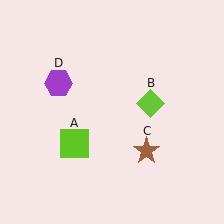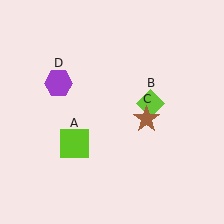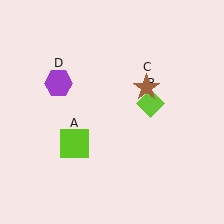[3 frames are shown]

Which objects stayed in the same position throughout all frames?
Lime square (object A) and lime diamond (object B) and purple hexagon (object D) remained stationary.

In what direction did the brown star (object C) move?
The brown star (object C) moved up.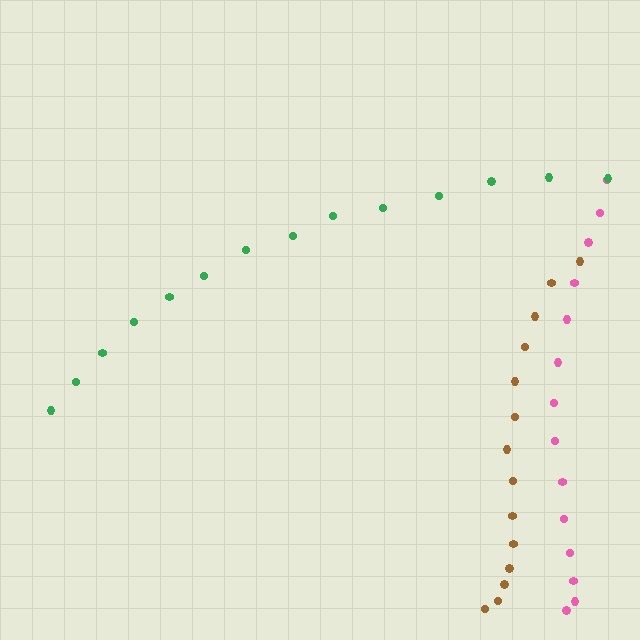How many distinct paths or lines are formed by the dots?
There are 3 distinct paths.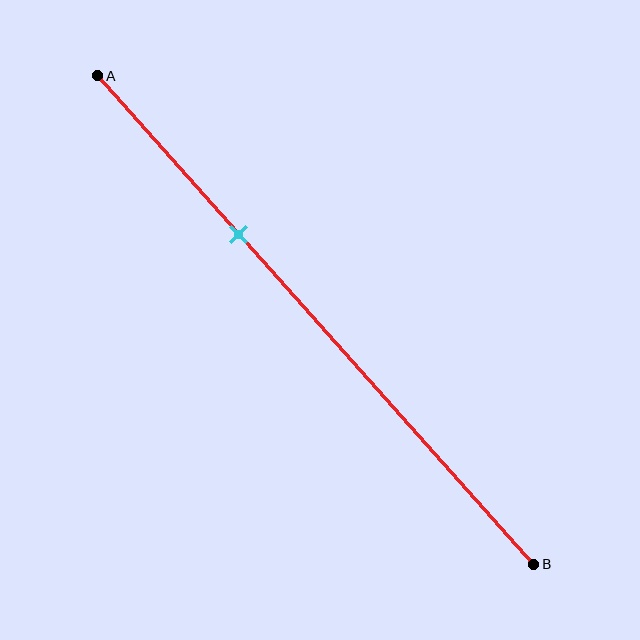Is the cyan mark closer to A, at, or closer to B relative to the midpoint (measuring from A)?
The cyan mark is closer to point A than the midpoint of segment AB.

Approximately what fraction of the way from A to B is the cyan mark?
The cyan mark is approximately 30% of the way from A to B.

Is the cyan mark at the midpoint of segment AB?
No, the mark is at about 30% from A, not at the 50% midpoint.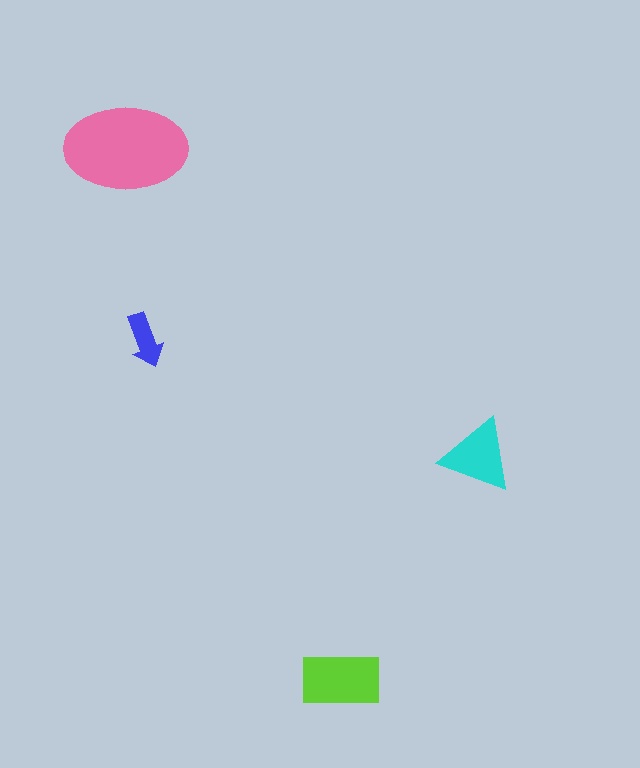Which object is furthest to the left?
The pink ellipse is leftmost.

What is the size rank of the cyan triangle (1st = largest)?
3rd.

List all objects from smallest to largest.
The blue arrow, the cyan triangle, the lime rectangle, the pink ellipse.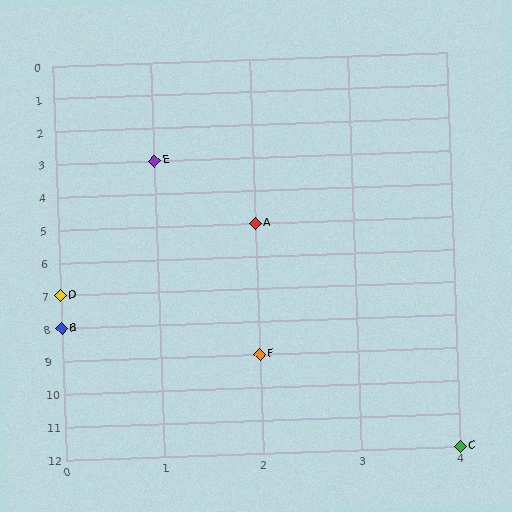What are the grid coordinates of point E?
Point E is at grid coordinates (1, 3).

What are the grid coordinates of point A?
Point A is at grid coordinates (2, 5).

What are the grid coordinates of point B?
Point B is at grid coordinates (0, 8).